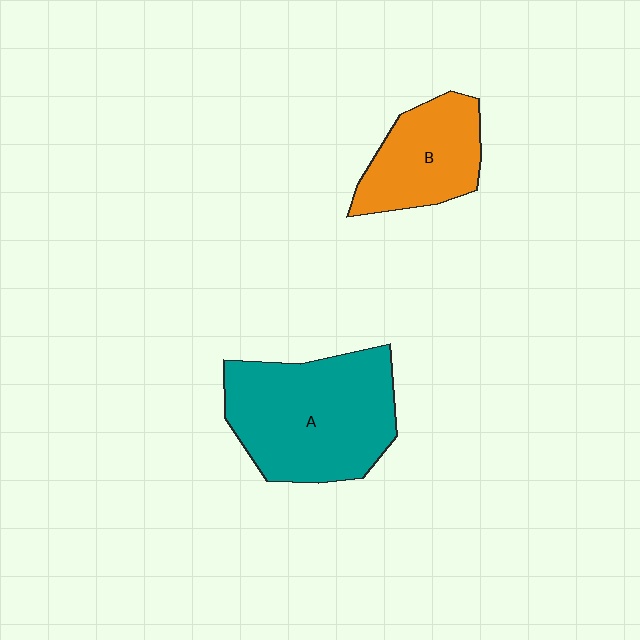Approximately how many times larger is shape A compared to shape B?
Approximately 1.7 times.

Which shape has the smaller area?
Shape B (orange).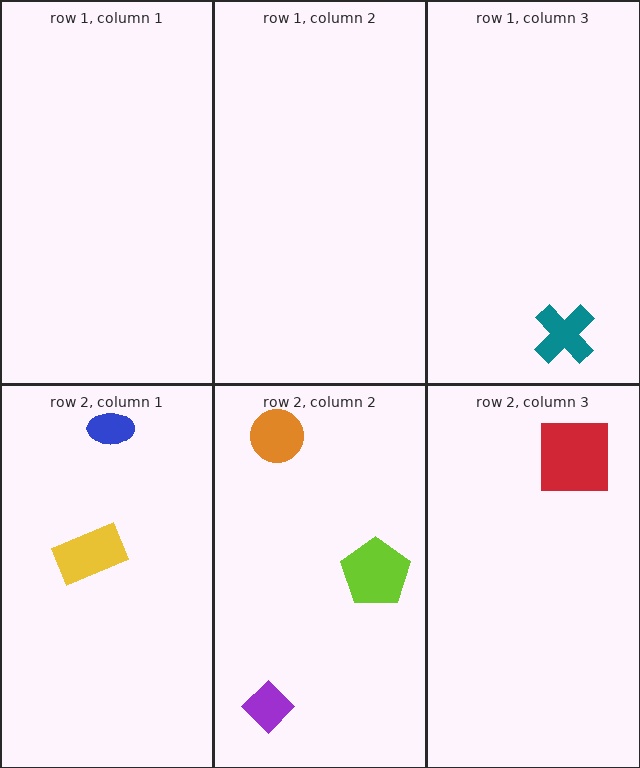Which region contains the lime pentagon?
The row 2, column 2 region.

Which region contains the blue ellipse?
The row 2, column 1 region.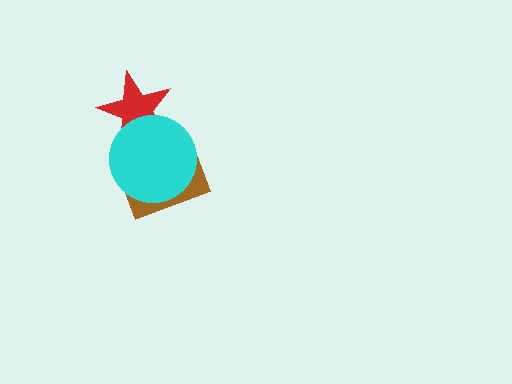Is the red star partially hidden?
Yes, it is partially covered by another shape.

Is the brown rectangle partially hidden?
Yes, it is partially covered by another shape.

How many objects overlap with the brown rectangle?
1 object overlaps with the brown rectangle.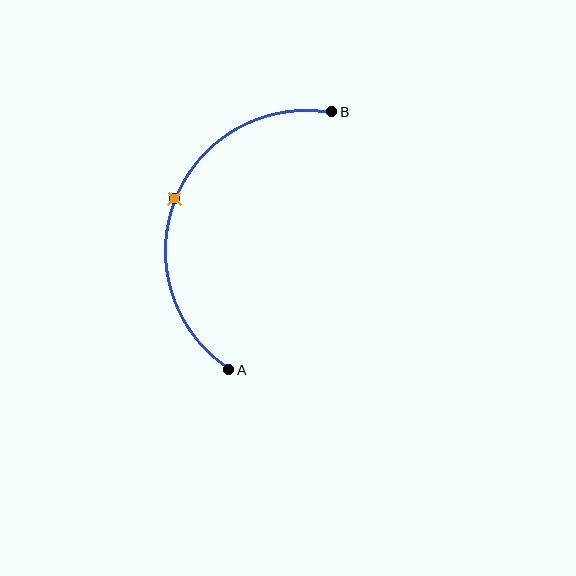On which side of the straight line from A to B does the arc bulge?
The arc bulges to the left of the straight line connecting A and B.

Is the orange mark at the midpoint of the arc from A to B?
Yes. The orange mark lies on the arc at equal arc-length from both A and B — it is the arc midpoint.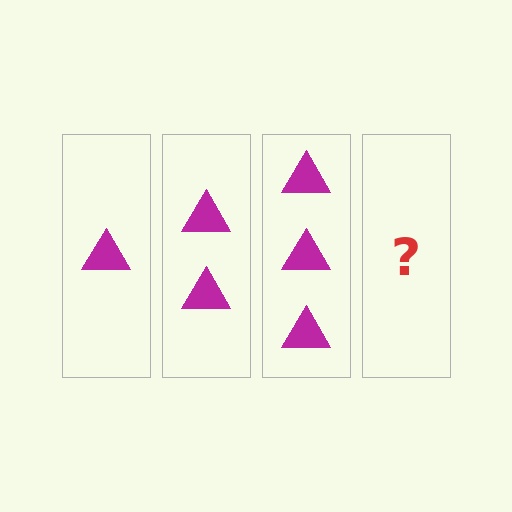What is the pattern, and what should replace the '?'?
The pattern is that each step adds one more triangle. The '?' should be 4 triangles.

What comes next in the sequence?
The next element should be 4 triangles.